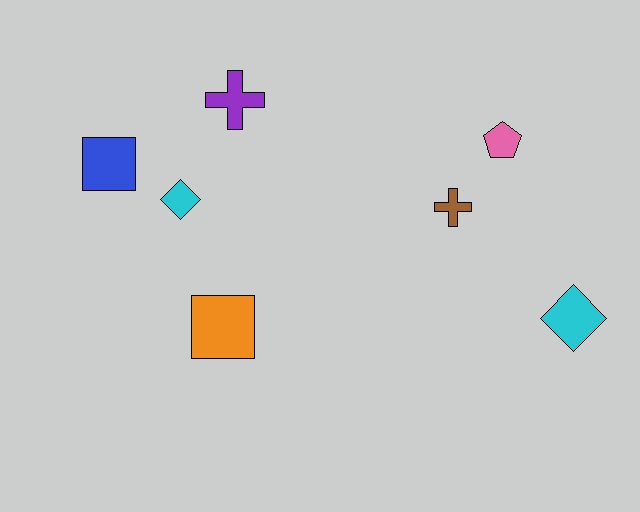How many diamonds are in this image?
There are 2 diamonds.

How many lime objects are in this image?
There are no lime objects.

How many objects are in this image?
There are 7 objects.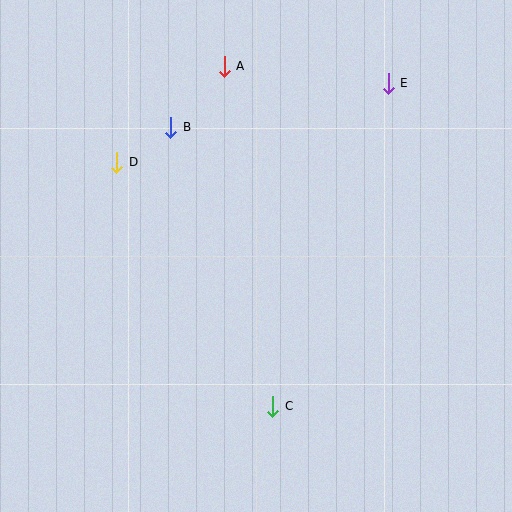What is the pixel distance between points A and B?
The distance between A and B is 81 pixels.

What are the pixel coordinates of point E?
Point E is at (388, 83).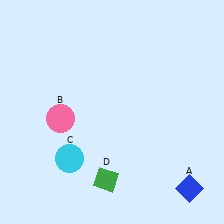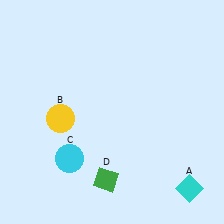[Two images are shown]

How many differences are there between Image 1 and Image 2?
There are 2 differences between the two images.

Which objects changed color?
A changed from blue to cyan. B changed from pink to yellow.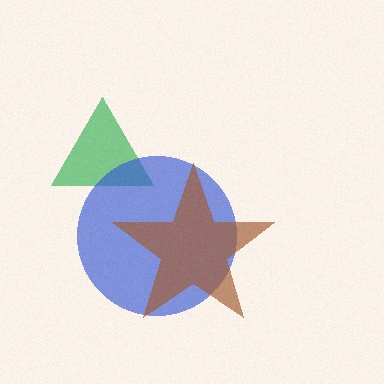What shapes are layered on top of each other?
The layered shapes are: a green triangle, a blue circle, a brown star.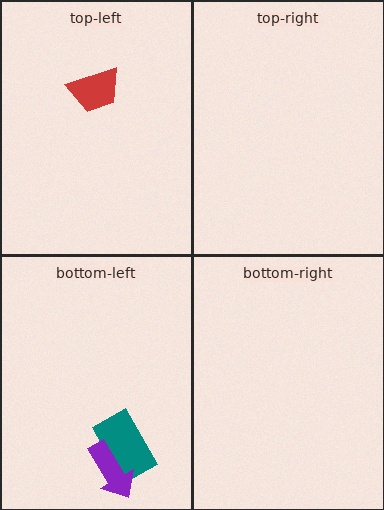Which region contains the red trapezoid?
The top-left region.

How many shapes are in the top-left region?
1.